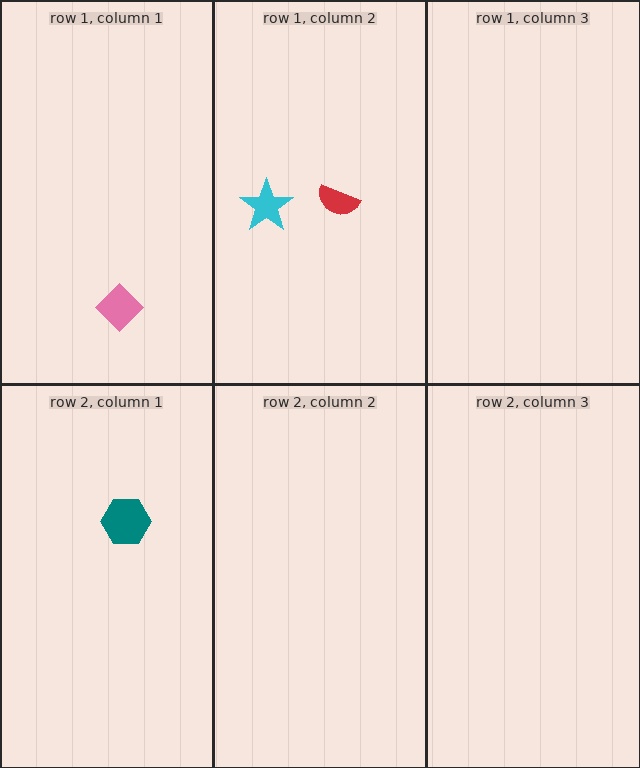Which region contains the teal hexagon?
The row 2, column 1 region.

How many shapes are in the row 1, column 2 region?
2.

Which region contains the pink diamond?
The row 1, column 1 region.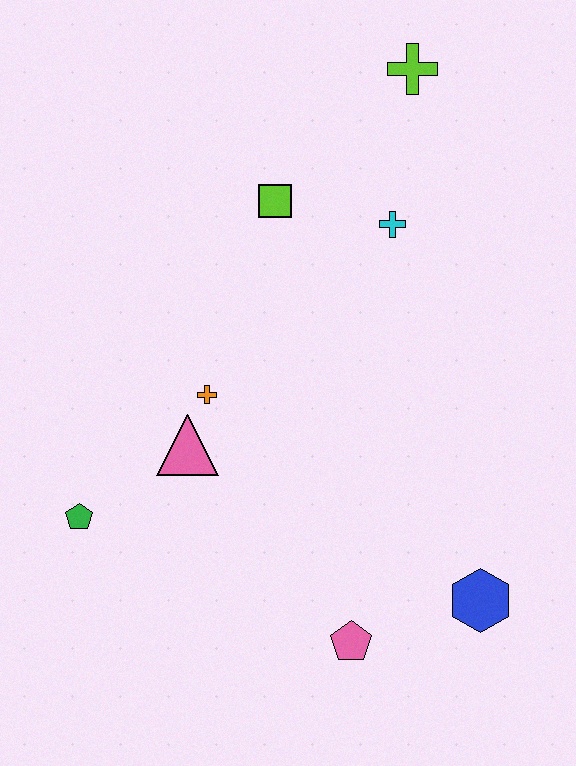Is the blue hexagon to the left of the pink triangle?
No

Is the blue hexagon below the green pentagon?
Yes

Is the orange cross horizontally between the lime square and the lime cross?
No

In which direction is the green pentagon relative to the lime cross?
The green pentagon is below the lime cross.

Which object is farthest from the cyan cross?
The green pentagon is farthest from the cyan cross.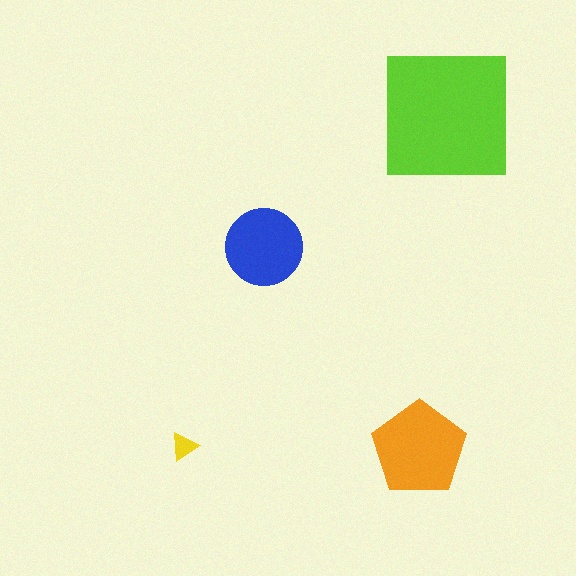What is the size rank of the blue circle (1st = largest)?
3rd.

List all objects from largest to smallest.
The lime square, the orange pentagon, the blue circle, the yellow triangle.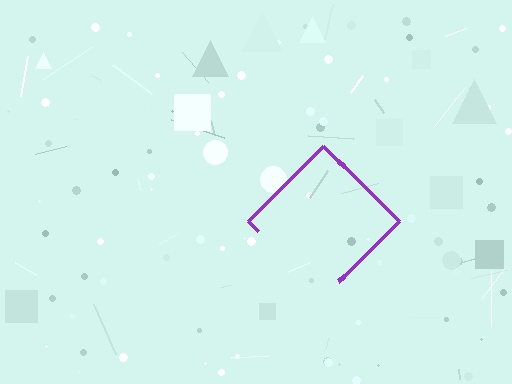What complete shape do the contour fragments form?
The contour fragments form a diamond.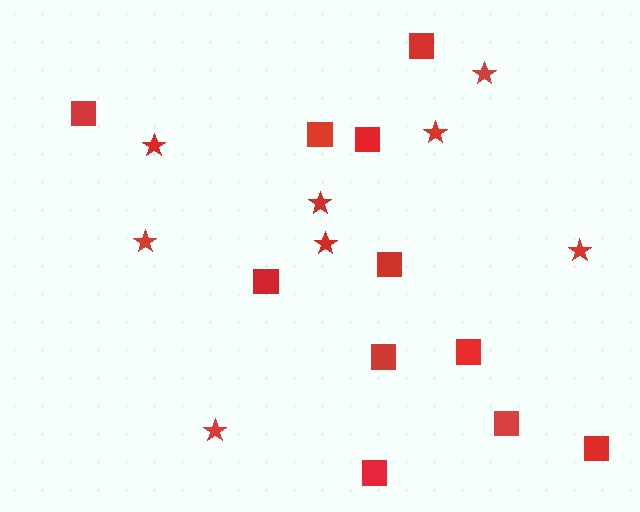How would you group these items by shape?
There are 2 groups: one group of stars (8) and one group of squares (11).